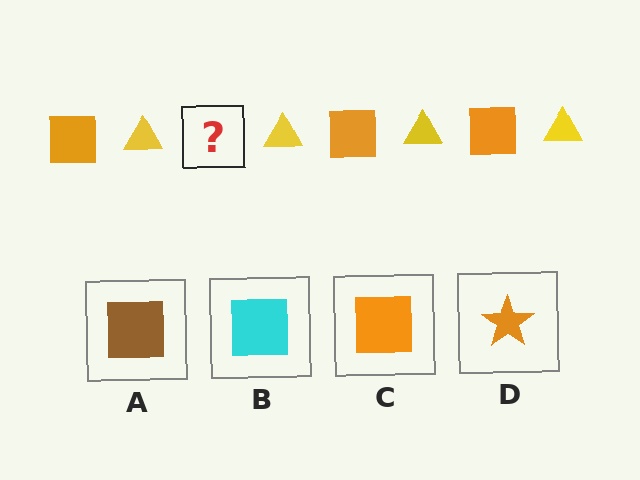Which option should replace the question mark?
Option C.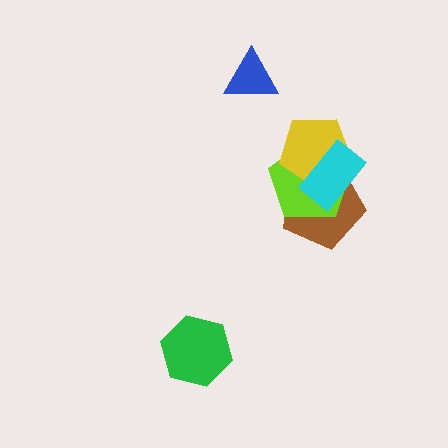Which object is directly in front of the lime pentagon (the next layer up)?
The yellow pentagon is directly in front of the lime pentagon.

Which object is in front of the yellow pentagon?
The cyan rectangle is in front of the yellow pentagon.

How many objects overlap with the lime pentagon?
3 objects overlap with the lime pentagon.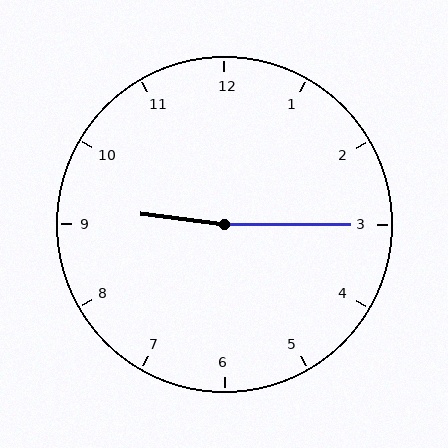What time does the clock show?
9:15.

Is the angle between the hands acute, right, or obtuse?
It is obtuse.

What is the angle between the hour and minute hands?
Approximately 172 degrees.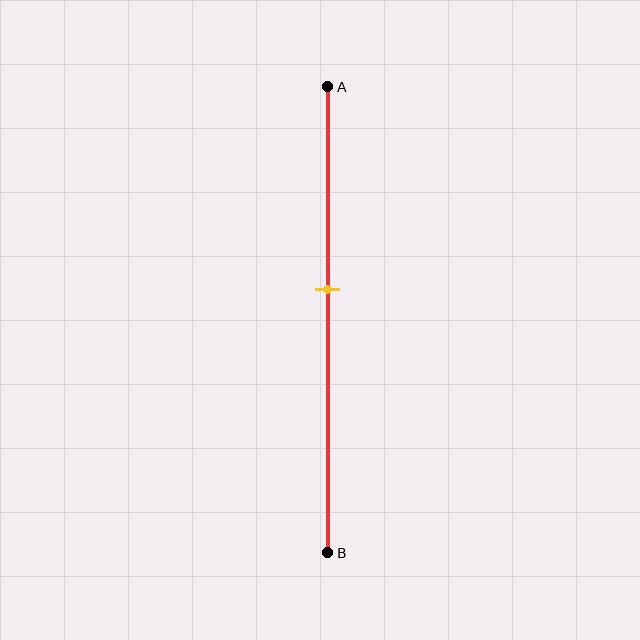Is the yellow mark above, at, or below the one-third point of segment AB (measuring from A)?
The yellow mark is below the one-third point of segment AB.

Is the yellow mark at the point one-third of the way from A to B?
No, the mark is at about 45% from A, not at the 33% one-third point.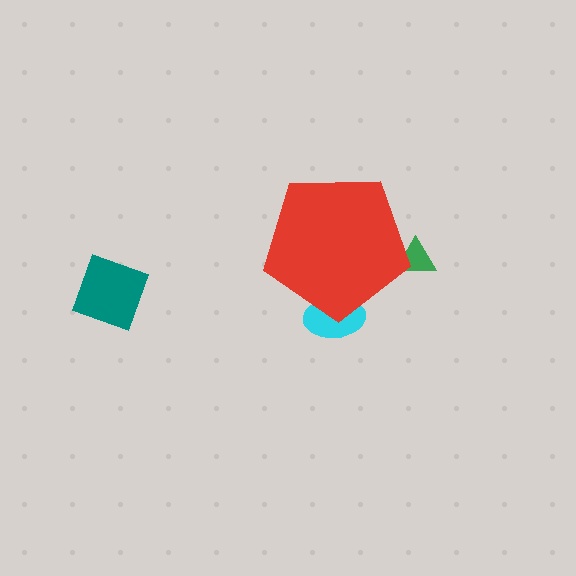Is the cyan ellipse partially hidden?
Yes, the cyan ellipse is partially hidden behind the red pentagon.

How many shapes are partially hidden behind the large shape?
2 shapes are partially hidden.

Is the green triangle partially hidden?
Yes, the green triangle is partially hidden behind the red pentagon.